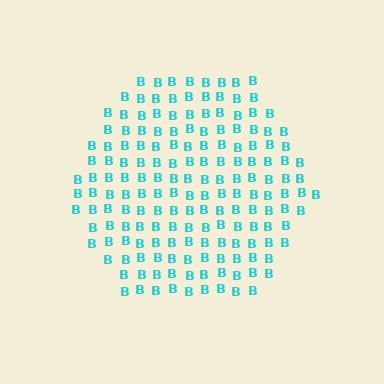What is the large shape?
The large shape is a hexagon.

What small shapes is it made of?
It is made of small letter B's.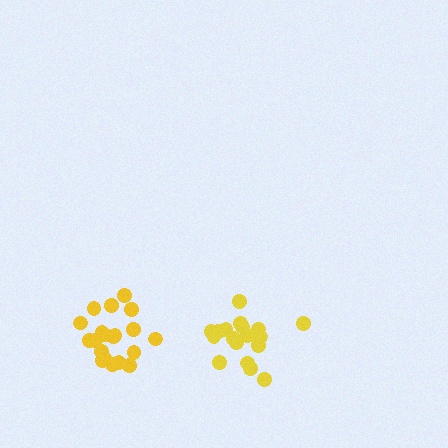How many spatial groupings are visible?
There are 2 spatial groupings.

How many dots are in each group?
Group 1: 18 dots, Group 2: 20 dots (38 total).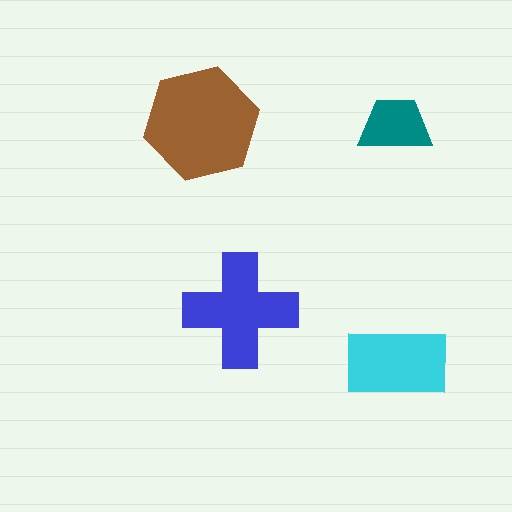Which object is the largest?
The brown hexagon.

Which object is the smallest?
The teal trapezoid.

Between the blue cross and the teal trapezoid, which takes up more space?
The blue cross.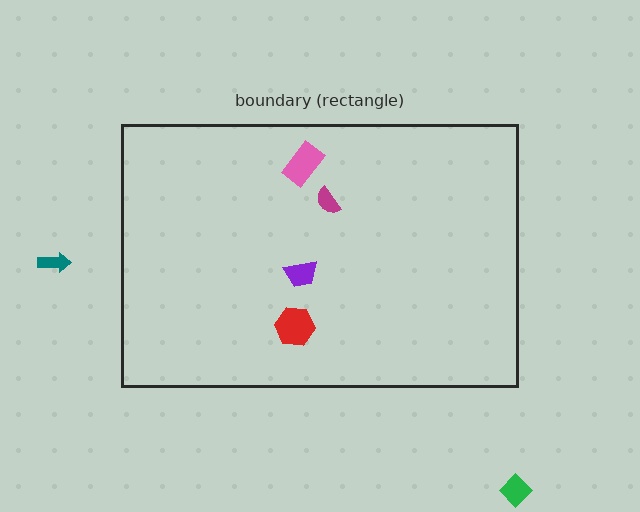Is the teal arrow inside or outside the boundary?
Outside.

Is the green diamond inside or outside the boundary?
Outside.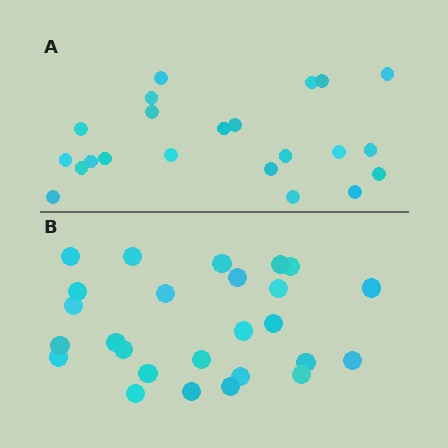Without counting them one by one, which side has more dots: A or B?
Region B (the bottom region) has more dots.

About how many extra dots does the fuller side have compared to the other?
Region B has about 4 more dots than region A.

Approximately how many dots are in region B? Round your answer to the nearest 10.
About 30 dots. (The exact count is 26, which rounds to 30.)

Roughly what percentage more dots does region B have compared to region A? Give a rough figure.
About 20% more.